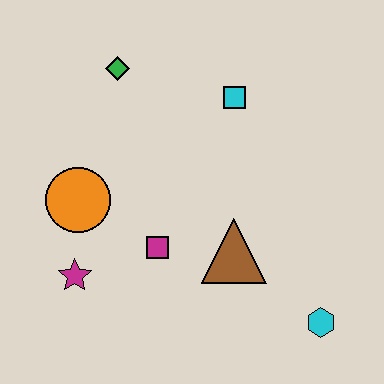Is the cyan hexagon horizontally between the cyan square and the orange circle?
No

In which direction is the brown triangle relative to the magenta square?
The brown triangle is to the right of the magenta square.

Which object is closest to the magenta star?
The orange circle is closest to the magenta star.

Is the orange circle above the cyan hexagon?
Yes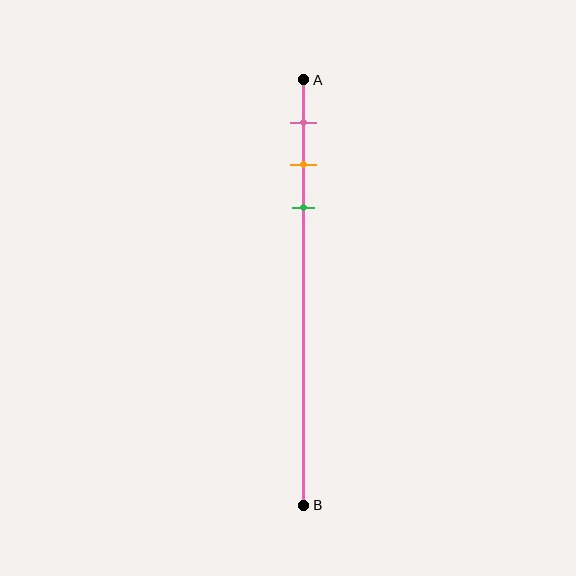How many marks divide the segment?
There are 3 marks dividing the segment.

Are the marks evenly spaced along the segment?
Yes, the marks are approximately evenly spaced.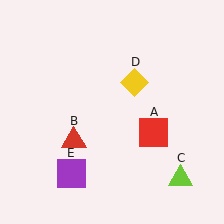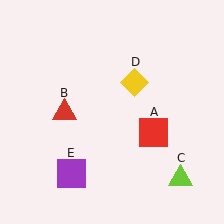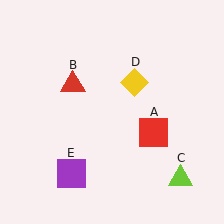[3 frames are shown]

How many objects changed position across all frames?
1 object changed position: red triangle (object B).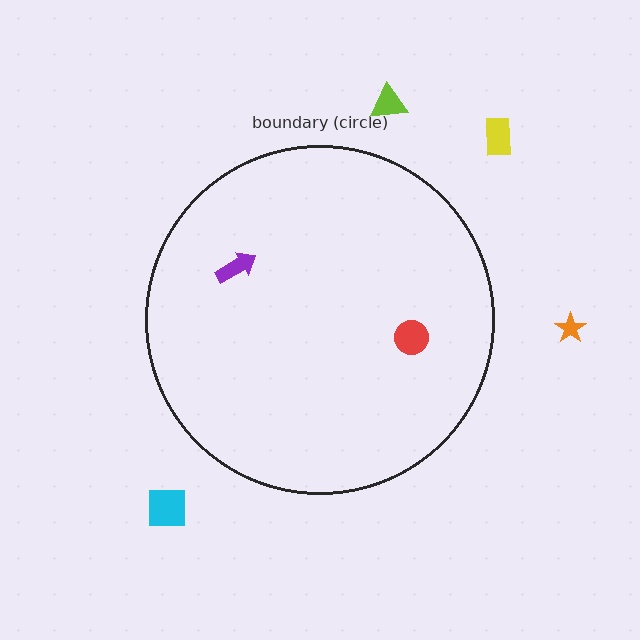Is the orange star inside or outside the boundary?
Outside.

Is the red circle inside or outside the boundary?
Inside.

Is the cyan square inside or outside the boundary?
Outside.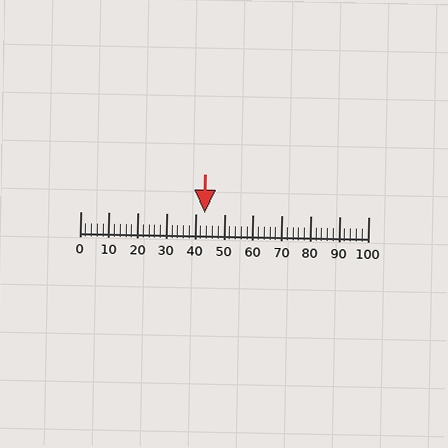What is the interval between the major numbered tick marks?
The major tick marks are spaced 10 units apart.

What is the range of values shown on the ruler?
The ruler shows values from 0 to 100.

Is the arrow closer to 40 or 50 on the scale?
The arrow is closer to 40.